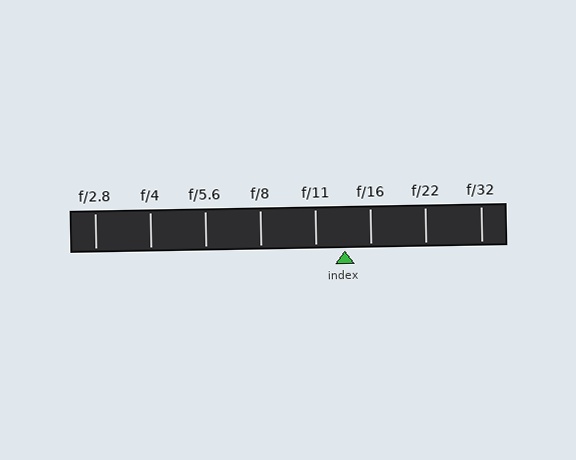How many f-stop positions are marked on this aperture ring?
There are 8 f-stop positions marked.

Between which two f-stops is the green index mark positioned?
The index mark is between f/11 and f/16.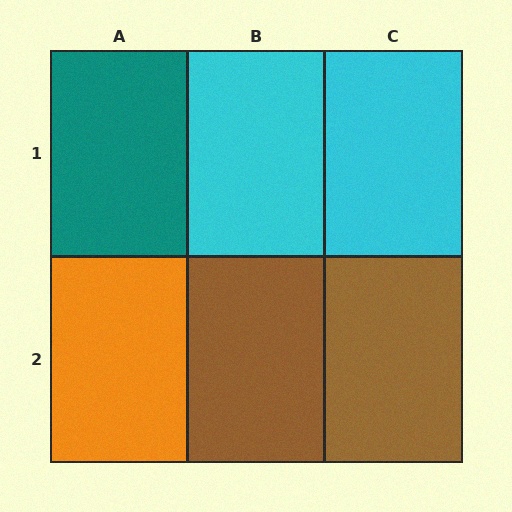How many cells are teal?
1 cell is teal.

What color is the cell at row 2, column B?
Brown.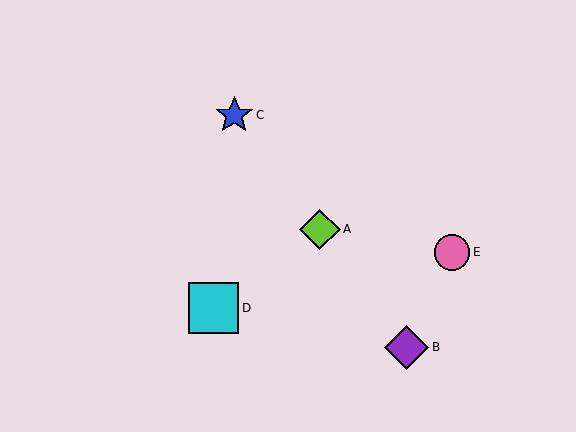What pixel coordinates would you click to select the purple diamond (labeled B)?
Click at (407, 347) to select the purple diamond B.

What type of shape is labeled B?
Shape B is a purple diamond.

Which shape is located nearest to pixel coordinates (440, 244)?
The pink circle (labeled E) at (452, 252) is nearest to that location.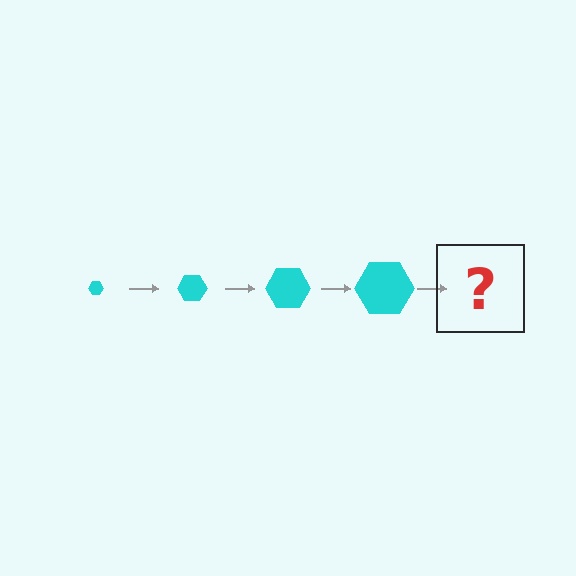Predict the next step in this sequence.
The next step is a cyan hexagon, larger than the previous one.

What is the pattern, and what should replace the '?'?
The pattern is that the hexagon gets progressively larger each step. The '?' should be a cyan hexagon, larger than the previous one.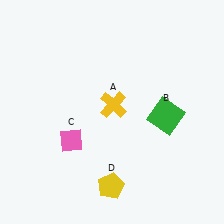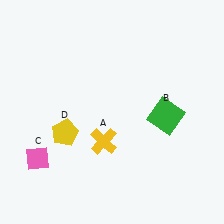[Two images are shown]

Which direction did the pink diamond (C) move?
The pink diamond (C) moved left.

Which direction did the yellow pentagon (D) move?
The yellow pentagon (D) moved up.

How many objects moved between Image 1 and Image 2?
3 objects moved between the two images.